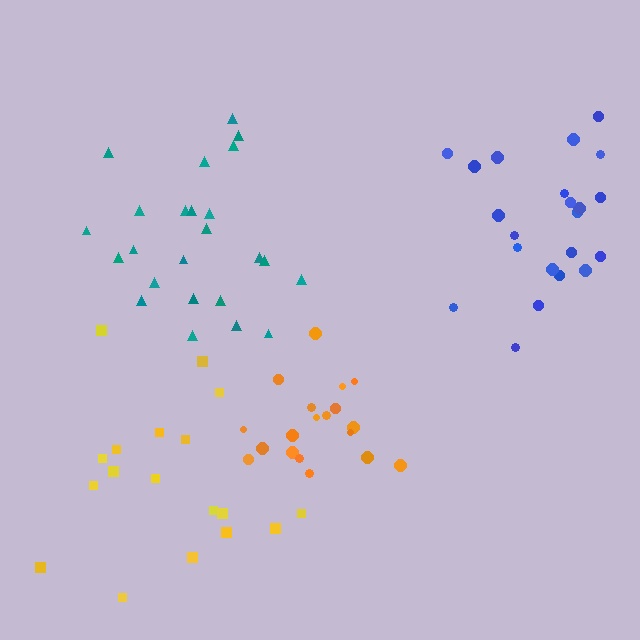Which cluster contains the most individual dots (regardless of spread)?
Teal (24).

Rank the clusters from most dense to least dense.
orange, teal, blue, yellow.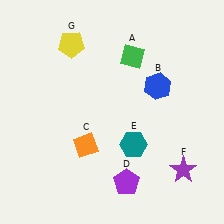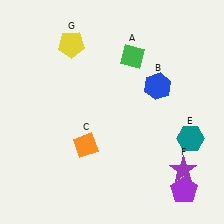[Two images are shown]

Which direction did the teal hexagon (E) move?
The teal hexagon (E) moved right.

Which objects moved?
The objects that moved are: the purple pentagon (D), the teal hexagon (E).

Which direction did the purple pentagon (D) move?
The purple pentagon (D) moved right.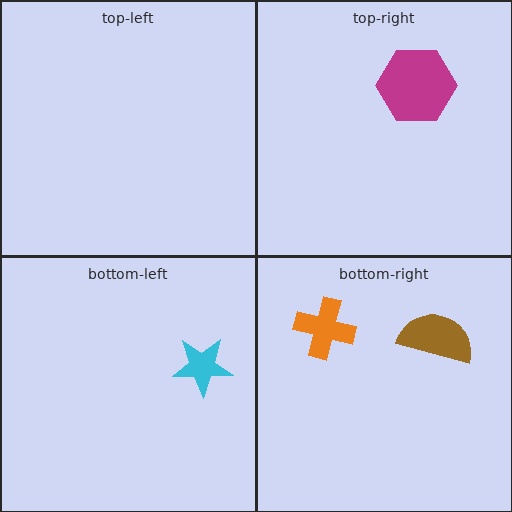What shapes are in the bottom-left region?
The cyan star.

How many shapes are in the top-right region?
1.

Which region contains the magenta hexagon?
The top-right region.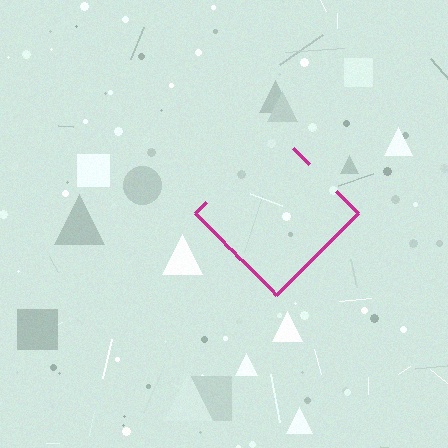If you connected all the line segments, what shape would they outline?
They would outline a diamond.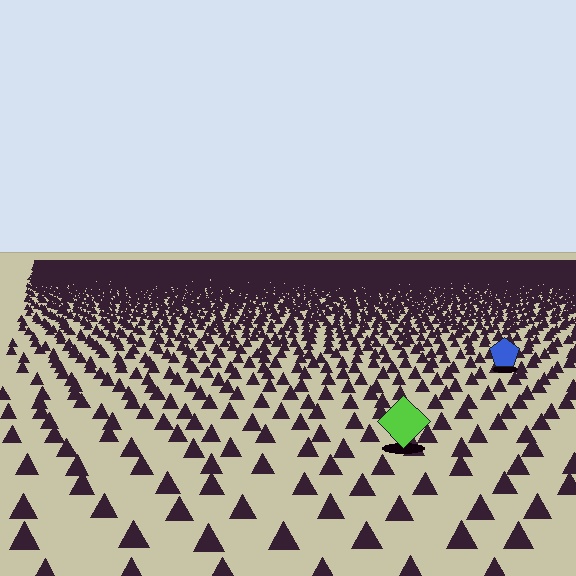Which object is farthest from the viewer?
The blue pentagon is farthest from the viewer. It appears smaller and the ground texture around it is denser.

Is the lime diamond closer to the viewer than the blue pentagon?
Yes. The lime diamond is closer — you can tell from the texture gradient: the ground texture is coarser near it.